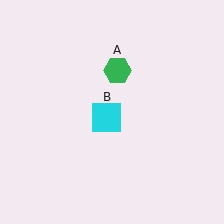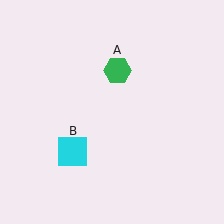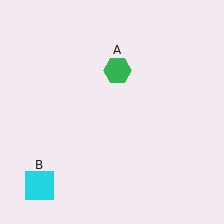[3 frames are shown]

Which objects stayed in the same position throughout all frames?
Green hexagon (object A) remained stationary.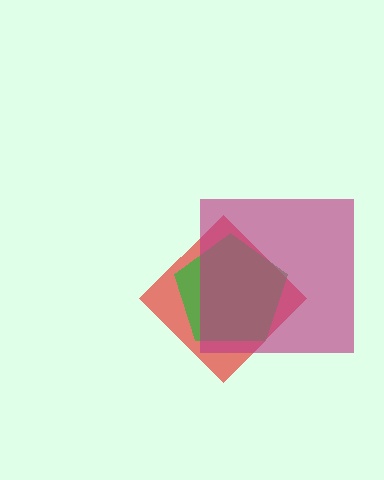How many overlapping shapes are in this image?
There are 3 overlapping shapes in the image.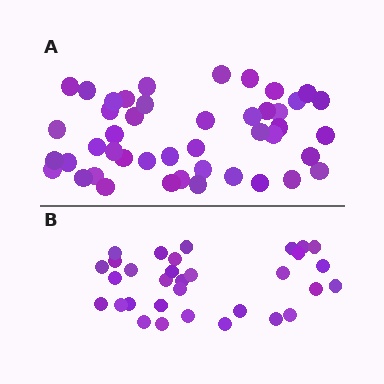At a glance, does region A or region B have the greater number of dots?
Region A (the top region) has more dots.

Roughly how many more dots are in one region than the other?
Region A has approximately 15 more dots than region B.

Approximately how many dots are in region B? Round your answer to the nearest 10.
About 30 dots. (The exact count is 32, which rounds to 30.)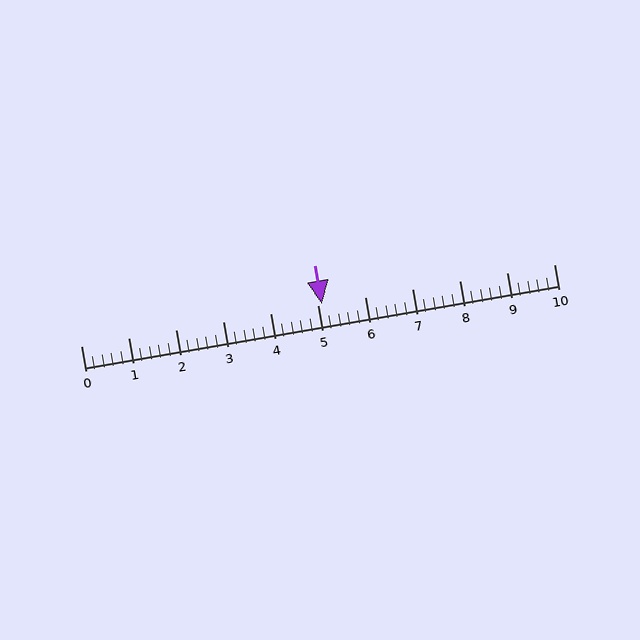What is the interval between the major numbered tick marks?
The major tick marks are spaced 1 units apart.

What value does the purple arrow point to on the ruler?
The purple arrow points to approximately 5.1.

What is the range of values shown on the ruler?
The ruler shows values from 0 to 10.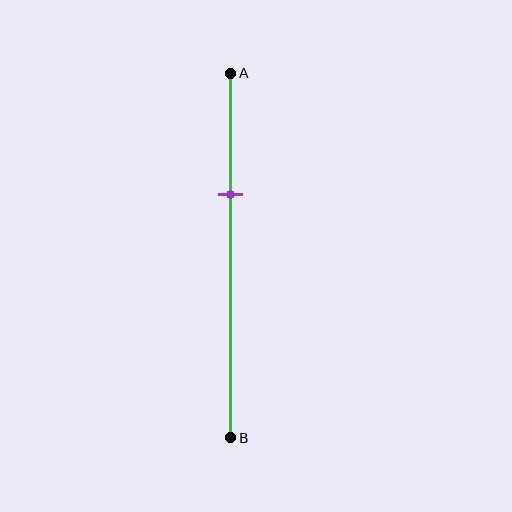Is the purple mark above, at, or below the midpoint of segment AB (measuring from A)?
The purple mark is above the midpoint of segment AB.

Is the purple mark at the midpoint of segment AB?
No, the mark is at about 35% from A, not at the 50% midpoint.